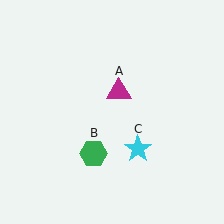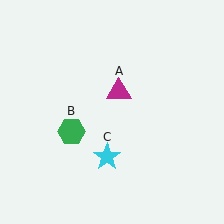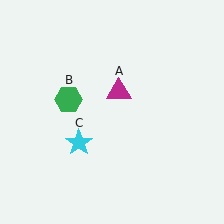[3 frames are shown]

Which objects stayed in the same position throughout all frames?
Magenta triangle (object A) remained stationary.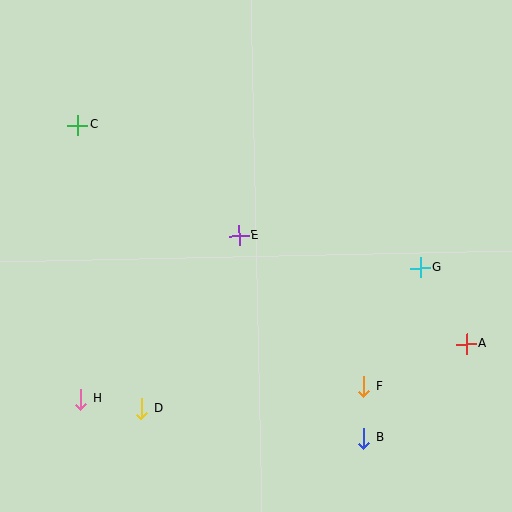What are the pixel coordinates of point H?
Point H is at (81, 399).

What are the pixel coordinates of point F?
Point F is at (364, 386).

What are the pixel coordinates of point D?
Point D is at (142, 409).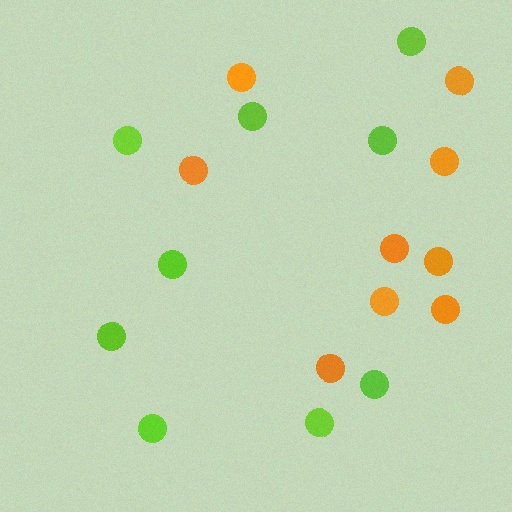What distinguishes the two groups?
There are 2 groups: one group of lime circles (9) and one group of orange circles (9).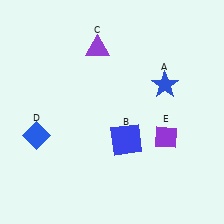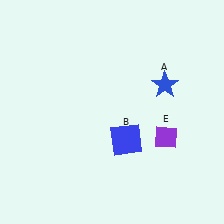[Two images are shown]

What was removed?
The blue diamond (D), the purple triangle (C) were removed in Image 2.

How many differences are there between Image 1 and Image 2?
There are 2 differences between the two images.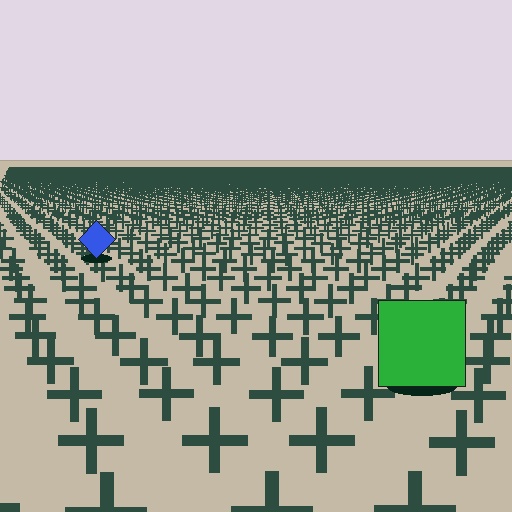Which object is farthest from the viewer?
The blue diamond is farthest from the viewer. It appears smaller and the ground texture around it is denser.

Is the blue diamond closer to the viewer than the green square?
No. The green square is closer — you can tell from the texture gradient: the ground texture is coarser near it.